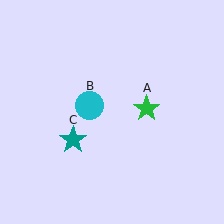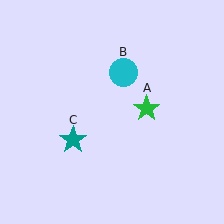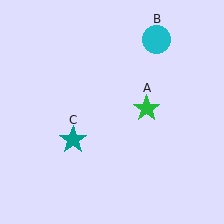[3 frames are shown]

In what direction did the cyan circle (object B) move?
The cyan circle (object B) moved up and to the right.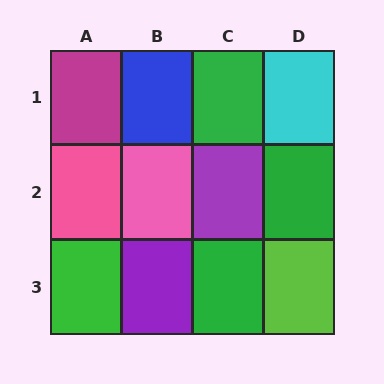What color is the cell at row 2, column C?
Purple.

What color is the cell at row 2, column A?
Pink.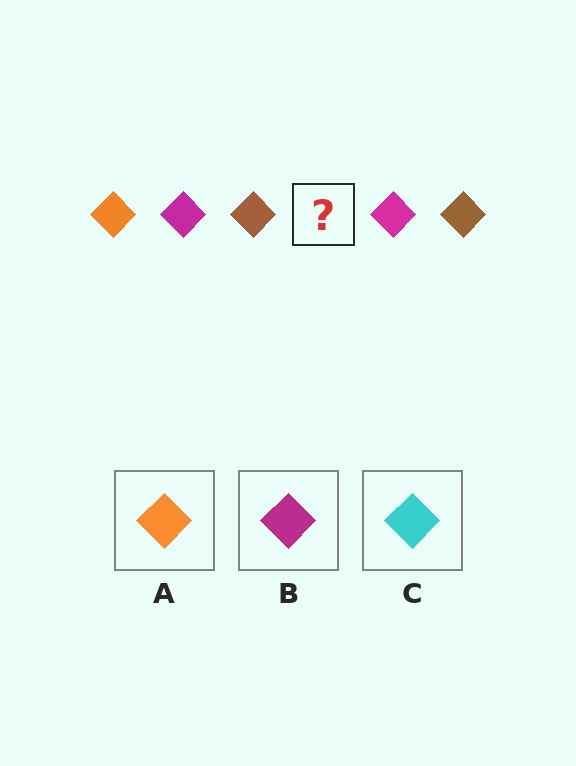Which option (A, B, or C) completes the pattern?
A.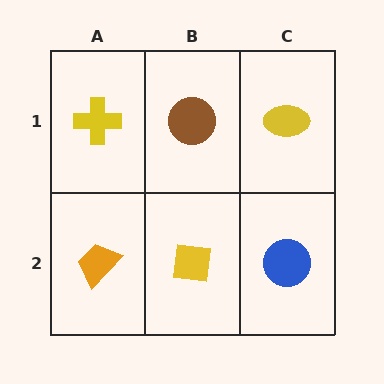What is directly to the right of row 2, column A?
A yellow square.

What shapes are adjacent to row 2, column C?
A yellow ellipse (row 1, column C), a yellow square (row 2, column B).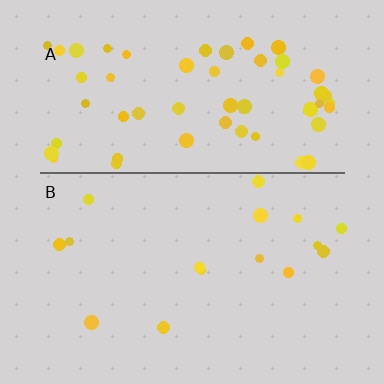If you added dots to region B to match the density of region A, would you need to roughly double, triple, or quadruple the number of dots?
Approximately quadruple.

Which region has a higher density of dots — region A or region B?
A (the top).